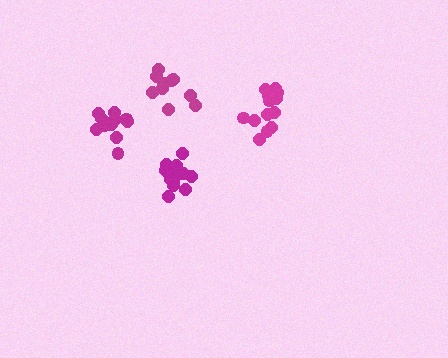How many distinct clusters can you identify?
There are 4 distinct clusters.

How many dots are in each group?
Group 1: 14 dots, Group 2: 10 dots, Group 3: 12 dots, Group 4: 13 dots (49 total).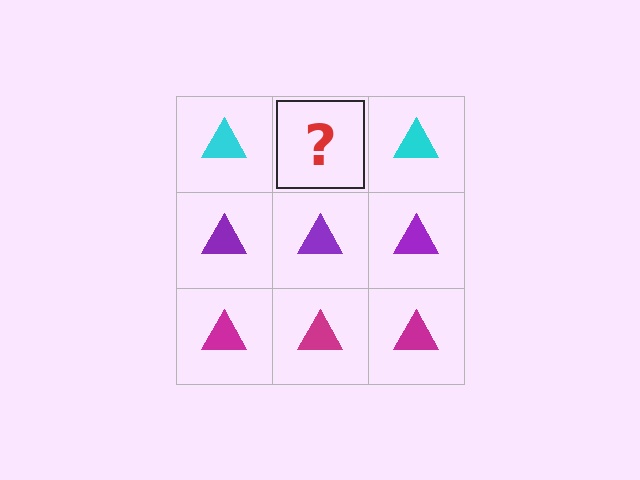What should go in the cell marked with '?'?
The missing cell should contain a cyan triangle.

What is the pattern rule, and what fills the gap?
The rule is that each row has a consistent color. The gap should be filled with a cyan triangle.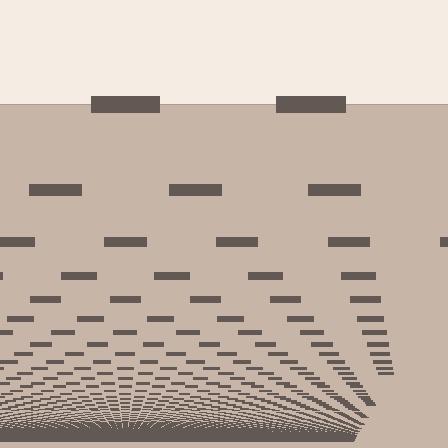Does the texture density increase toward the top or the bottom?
Density increases toward the bottom.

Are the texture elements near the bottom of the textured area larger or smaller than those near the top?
Smaller. The gradient is inverted — elements near the bottom are smaller and denser.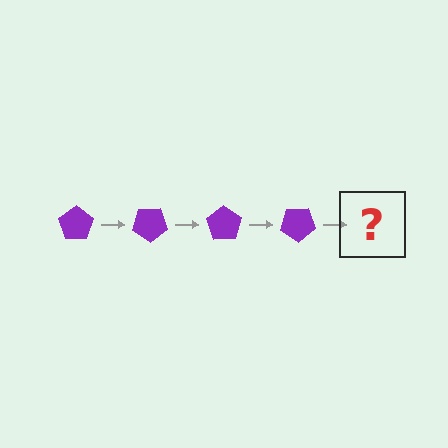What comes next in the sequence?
The next element should be a purple pentagon rotated 140 degrees.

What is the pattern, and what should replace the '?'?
The pattern is that the pentagon rotates 35 degrees each step. The '?' should be a purple pentagon rotated 140 degrees.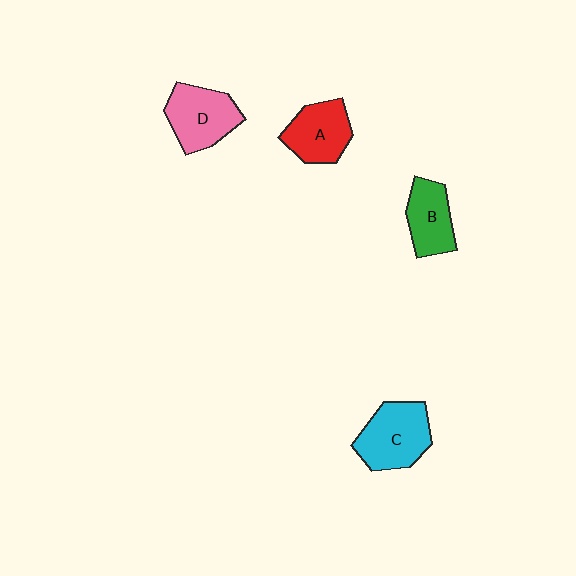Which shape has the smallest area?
Shape B (green).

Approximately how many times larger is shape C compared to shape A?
Approximately 1.2 times.